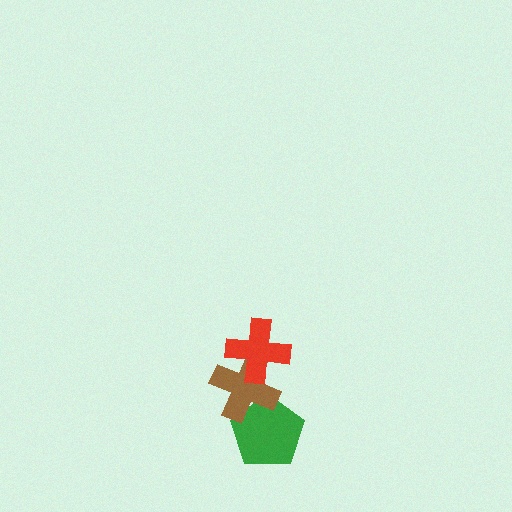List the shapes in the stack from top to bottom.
From top to bottom: the red cross, the brown cross, the green pentagon.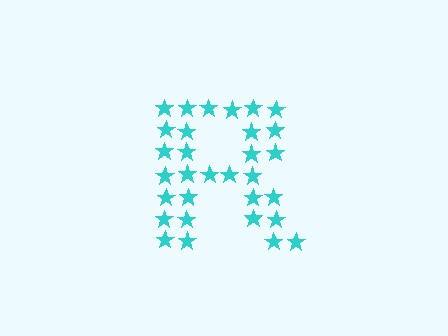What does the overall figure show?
The overall figure shows the letter R.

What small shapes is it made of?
It is made of small stars.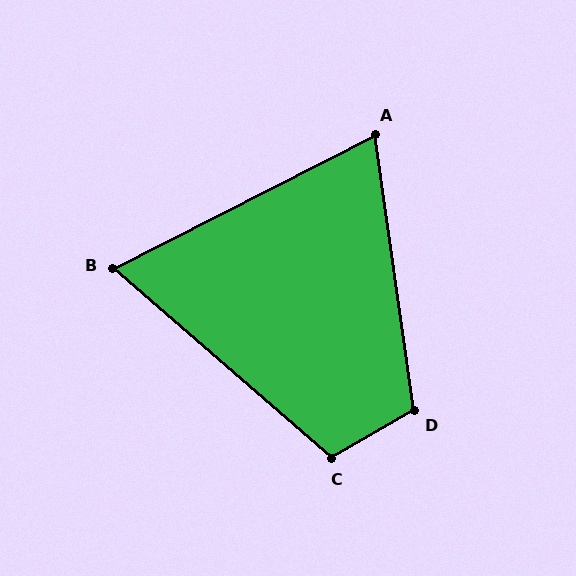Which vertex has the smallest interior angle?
B, at approximately 68 degrees.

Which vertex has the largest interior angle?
D, at approximately 112 degrees.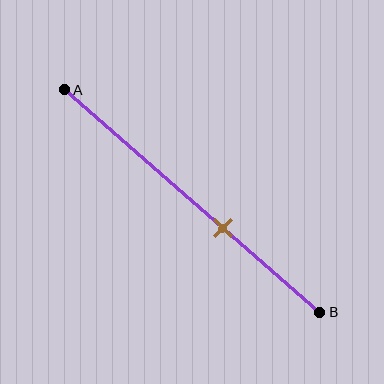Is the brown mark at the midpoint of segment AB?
No, the mark is at about 60% from A, not at the 50% midpoint.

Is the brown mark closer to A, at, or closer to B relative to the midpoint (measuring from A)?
The brown mark is closer to point B than the midpoint of segment AB.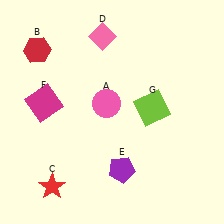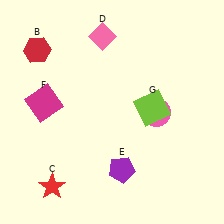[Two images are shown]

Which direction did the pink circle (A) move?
The pink circle (A) moved right.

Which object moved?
The pink circle (A) moved right.